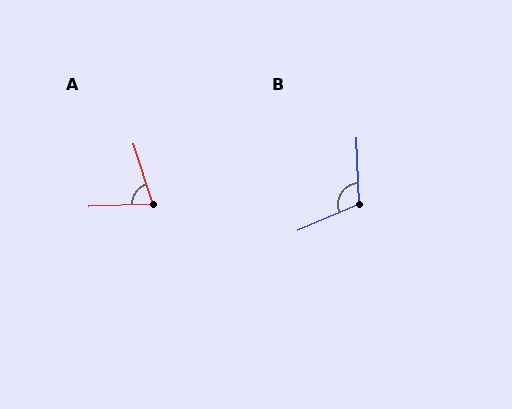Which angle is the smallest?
A, at approximately 75 degrees.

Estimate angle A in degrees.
Approximately 75 degrees.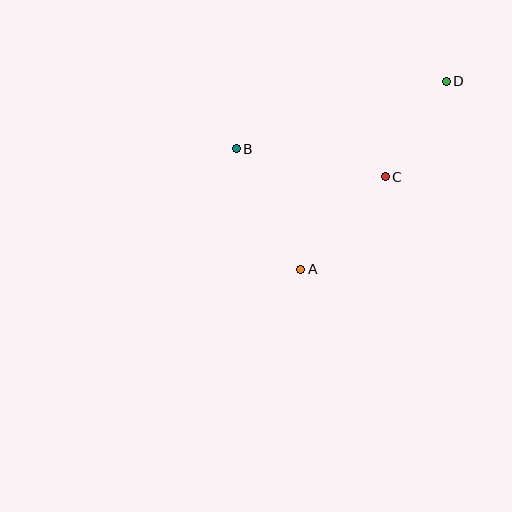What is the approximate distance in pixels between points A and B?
The distance between A and B is approximately 137 pixels.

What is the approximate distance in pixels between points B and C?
The distance between B and C is approximately 151 pixels.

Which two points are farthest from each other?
Points A and D are farthest from each other.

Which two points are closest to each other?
Points C and D are closest to each other.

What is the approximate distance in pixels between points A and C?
The distance between A and C is approximately 125 pixels.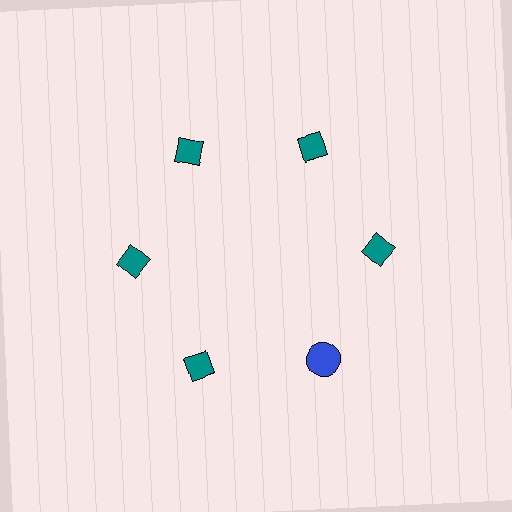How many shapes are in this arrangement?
There are 6 shapes arranged in a ring pattern.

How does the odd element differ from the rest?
It differs in both color (blue instead of teal) and shape (circle instead of diamond).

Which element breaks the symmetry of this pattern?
The blue circle at roughly the 5 o'clock position breaks the symmetry. All other shapes are teal diamonds.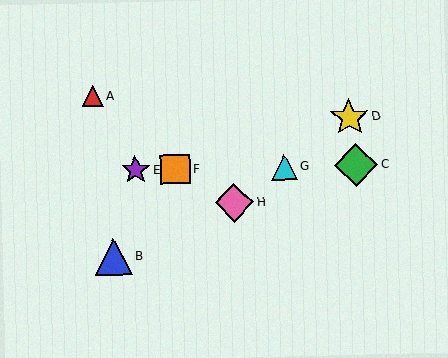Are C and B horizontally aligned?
No, C is at y≈165 and B is at y≈257.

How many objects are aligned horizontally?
4 objects (C, E, F, G) are aligned horizontally.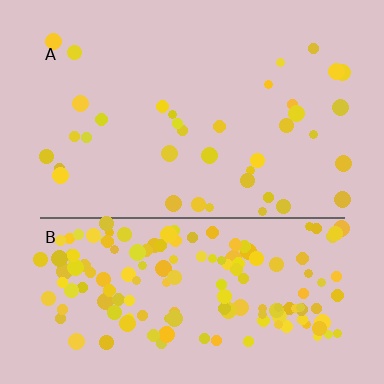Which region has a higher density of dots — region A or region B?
B (the bottom).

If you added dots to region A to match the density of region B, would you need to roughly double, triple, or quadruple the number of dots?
Approximately quadruple.